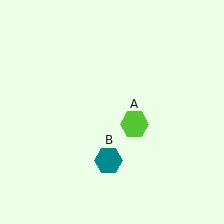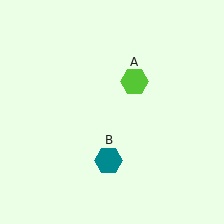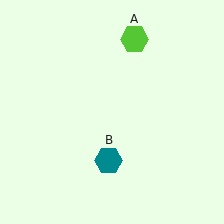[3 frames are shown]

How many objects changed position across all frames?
1 object changed position: lime hexagon (object A).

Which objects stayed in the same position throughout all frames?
Teal hexagon (object B) remained stationary.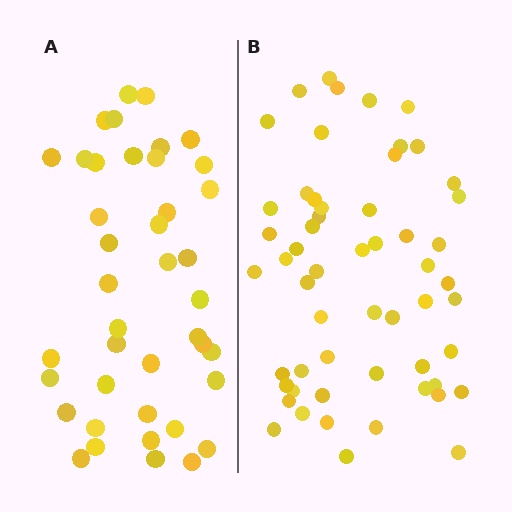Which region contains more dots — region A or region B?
Region B (the right region) has more dots.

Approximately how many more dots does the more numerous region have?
Region B has approximately 15 more dots than region A.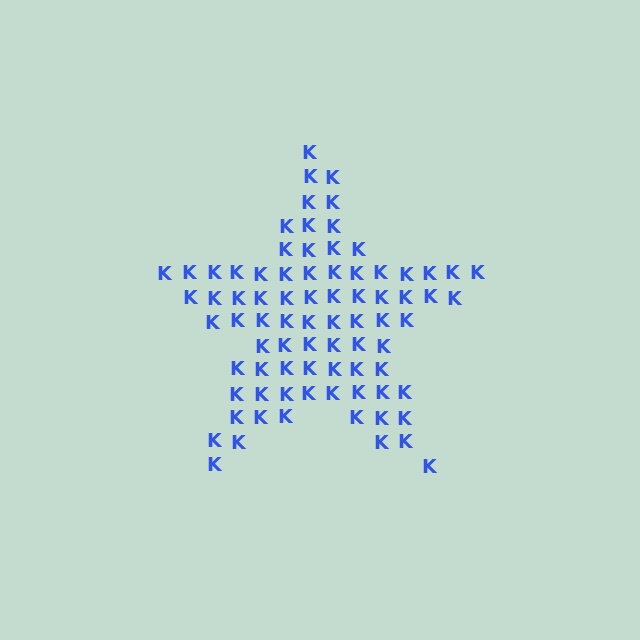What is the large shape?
The large shape is a star.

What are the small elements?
The small elements are letter K's.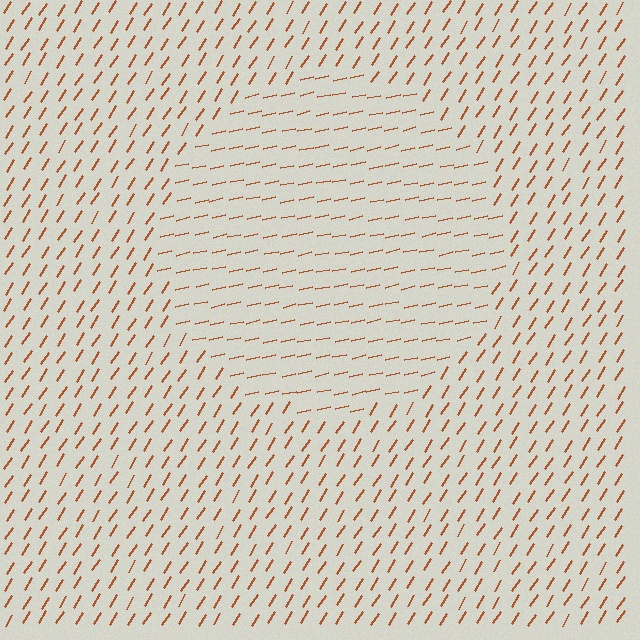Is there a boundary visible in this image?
Yes, there is a texture boundary formed by a change in line orientation.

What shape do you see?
I see a circle.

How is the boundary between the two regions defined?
The boundary is defined purely by a change in line orientation (approximately 45 degrees difference). All lines are the same color and thickness.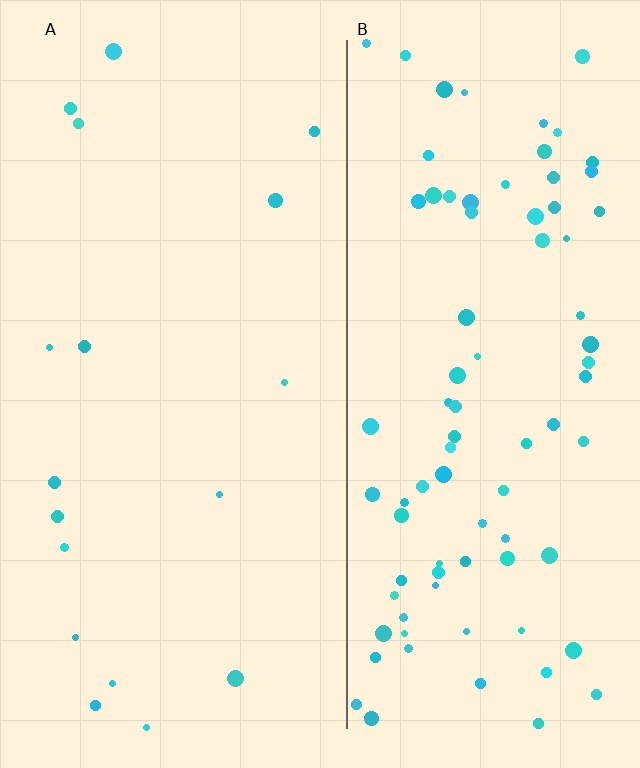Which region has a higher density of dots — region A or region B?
B (the right).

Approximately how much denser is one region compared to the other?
Approximately 4.6× — region B over region A.